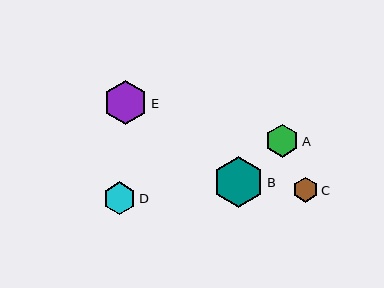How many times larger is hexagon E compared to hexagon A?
Hexagon E is approximately 1.3 times the size of hexagon A.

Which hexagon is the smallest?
Hexagon C is the smallest with a size of approximately 25 pixels.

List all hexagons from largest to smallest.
From largest to smallest: B, E, A, D, C.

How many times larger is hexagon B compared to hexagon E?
Hexagon B is approximately 1.1 times the size of hexagon E.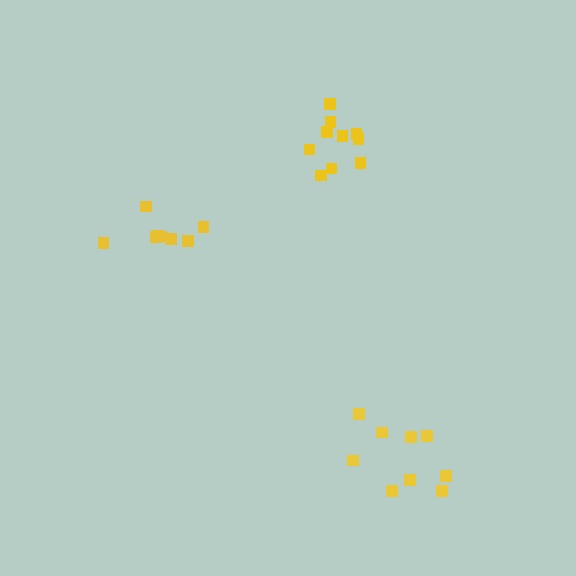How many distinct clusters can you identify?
There are 3 distinct clusters.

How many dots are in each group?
Group 1: 10 dots, Group 2: 9 dots, Group 3: 8 dots (27 total).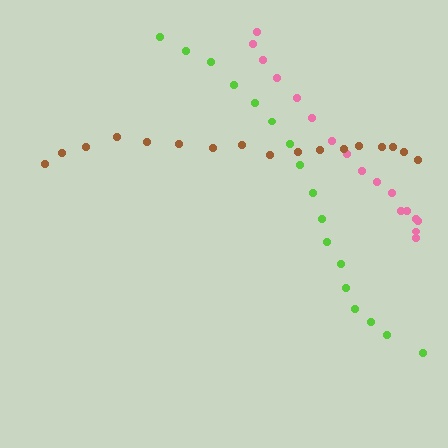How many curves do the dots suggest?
There are 3 distinct paths.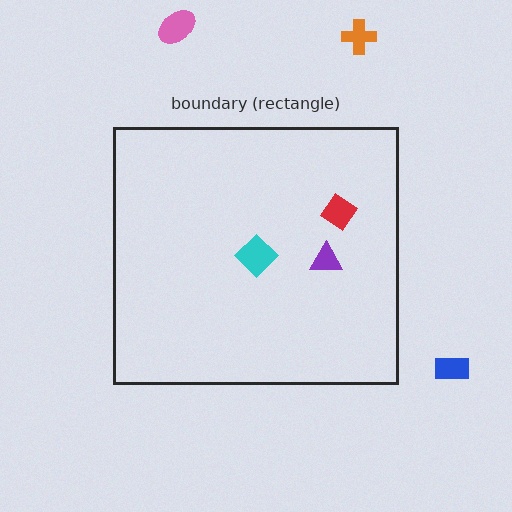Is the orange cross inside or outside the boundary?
Outside.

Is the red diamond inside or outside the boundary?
Inside.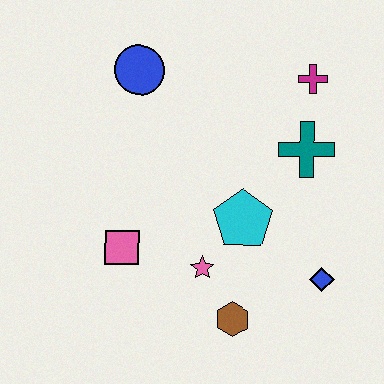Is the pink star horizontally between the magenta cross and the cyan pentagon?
No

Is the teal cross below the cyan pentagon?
No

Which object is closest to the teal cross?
The magenta cross is closest to the teal cross.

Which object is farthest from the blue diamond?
The blue circle is farthest from the blue diamond.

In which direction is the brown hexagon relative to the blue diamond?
The brown hexagon is to the left of the blue diamond.